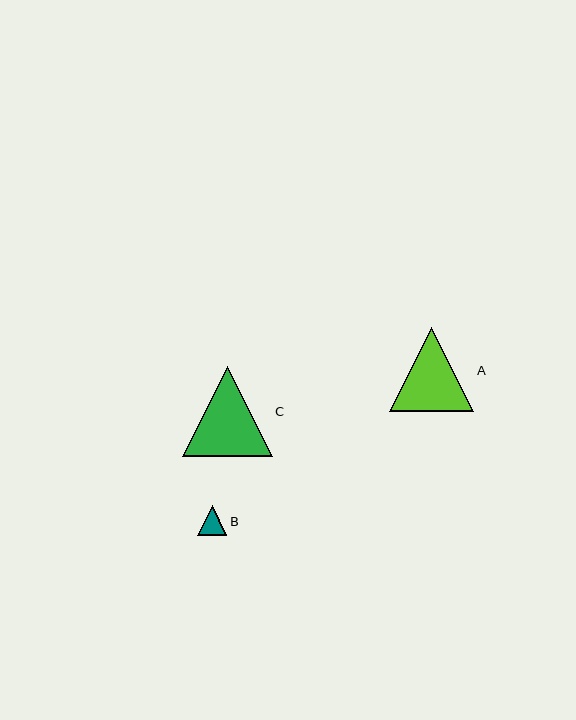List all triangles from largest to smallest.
From largest to smallest: C, A, B.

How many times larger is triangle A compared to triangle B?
Triangle A is approximately 2.9 times the size of triangle B.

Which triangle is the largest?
Triangle C is the largest with a size of approximately 90 pixels.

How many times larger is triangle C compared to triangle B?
Triangle C is approximately 3.1 times the size of triangle B.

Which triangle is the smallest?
Triangle B is the smallest with a size of approximately 29 pixels.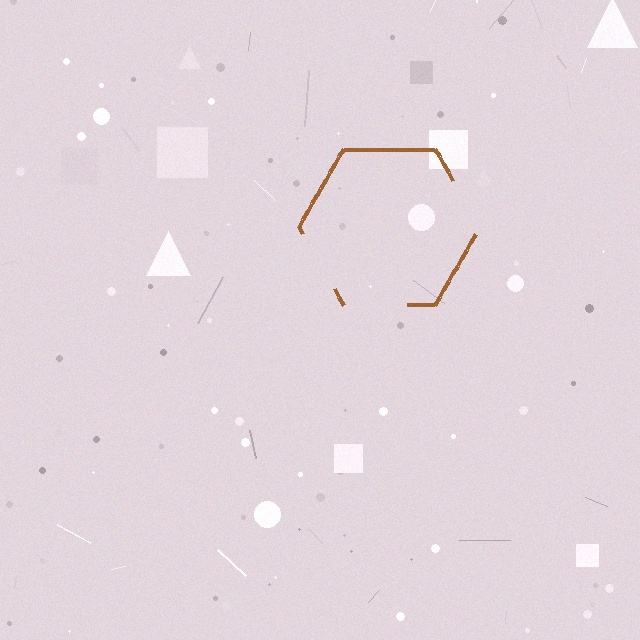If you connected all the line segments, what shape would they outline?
They would outline a hexagon.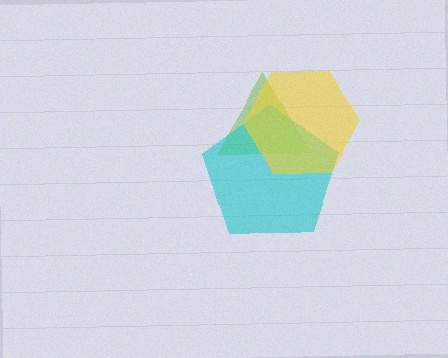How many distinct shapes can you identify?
There are 3 distinct shapes: a lime triangle, a cyan pentagon, a yellow hexagon.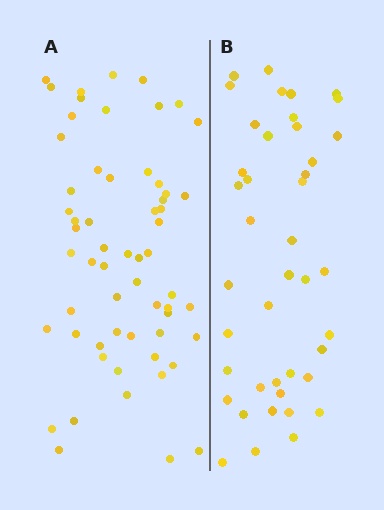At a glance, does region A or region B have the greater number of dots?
Region A (the left region) has more dots.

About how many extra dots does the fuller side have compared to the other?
Region A has approximately 20 more dots than region B.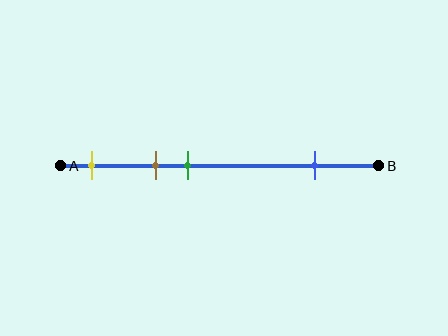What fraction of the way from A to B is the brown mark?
The brown mark is approximately 30% (0.3) of the way from A to B.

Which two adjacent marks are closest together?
The brown and green marks are the closest adjacent pair.